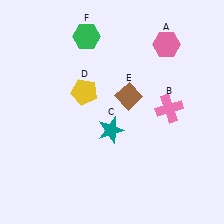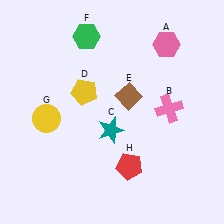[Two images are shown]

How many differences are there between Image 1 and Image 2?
There are 2 differences between the two images.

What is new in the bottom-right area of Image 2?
A red pentagon (H) was added in the bottom-right area of Image 2.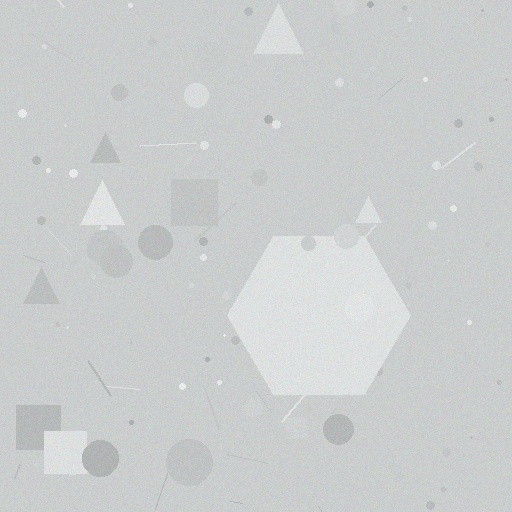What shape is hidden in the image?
A hexagon is hidden in the image.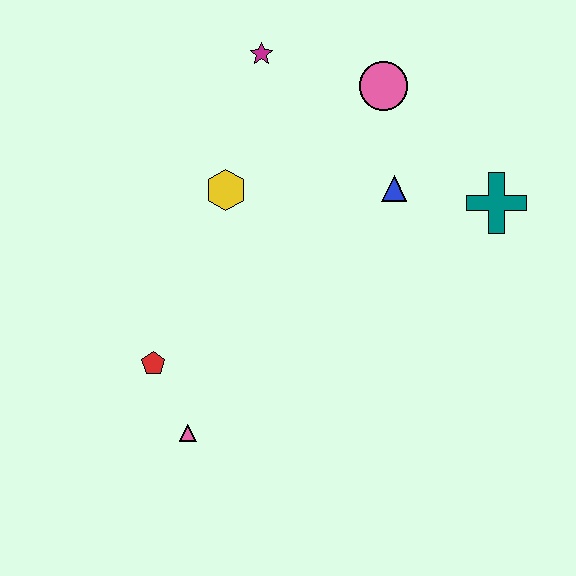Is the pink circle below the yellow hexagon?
No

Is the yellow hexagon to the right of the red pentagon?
Yes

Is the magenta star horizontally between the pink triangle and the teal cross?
Yes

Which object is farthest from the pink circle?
The pink triangle is farthest from the pink circle.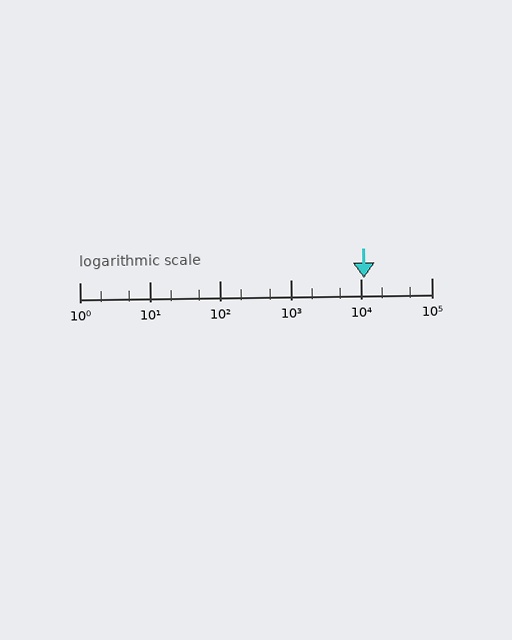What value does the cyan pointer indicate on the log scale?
The pointer indicates approximately 11000.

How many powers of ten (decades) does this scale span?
The scale spans 5 decades, from 1 to 100000.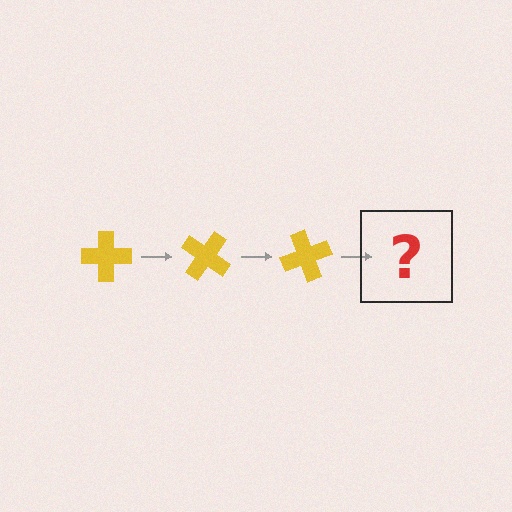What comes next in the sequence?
The next element should be a yellow cross rotated 105 degrees.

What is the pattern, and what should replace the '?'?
The pattern is that the cross rotates 35 degrees each step. The '?' should be a yellow cross rotated 105 degrees.